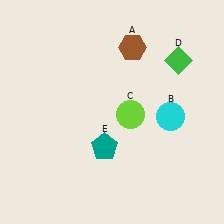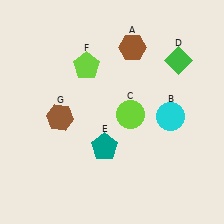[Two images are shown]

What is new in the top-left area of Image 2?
A lime pentagon (F) was added in the top-left area of Image 2.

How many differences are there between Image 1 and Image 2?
There are 2 differences between the two images.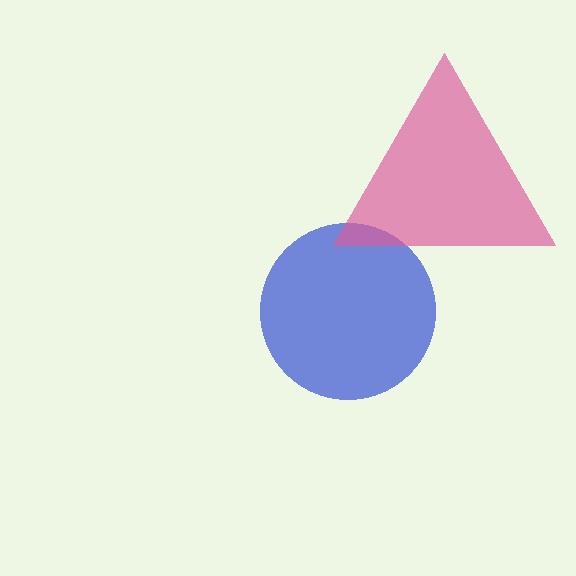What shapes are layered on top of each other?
The layered shapes are: a blue circle, a pink triangle.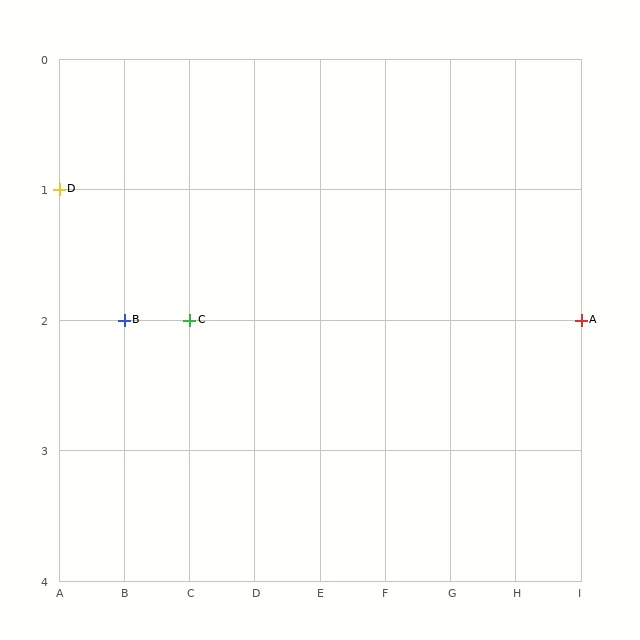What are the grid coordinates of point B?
Point B is at grid coordinates (B, 2).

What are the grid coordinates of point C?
Point C is at grid coordinates (C, 2).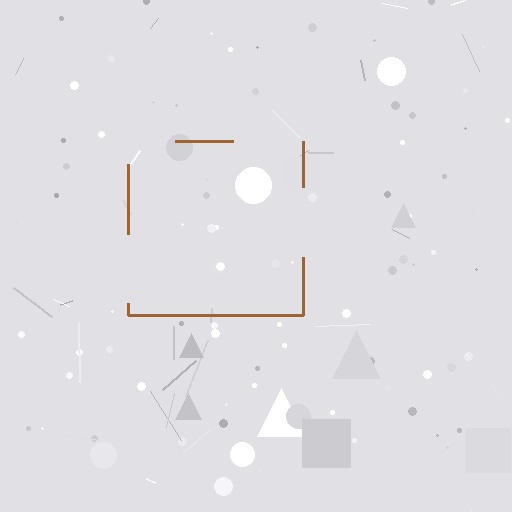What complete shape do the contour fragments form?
The contour fragments form a square.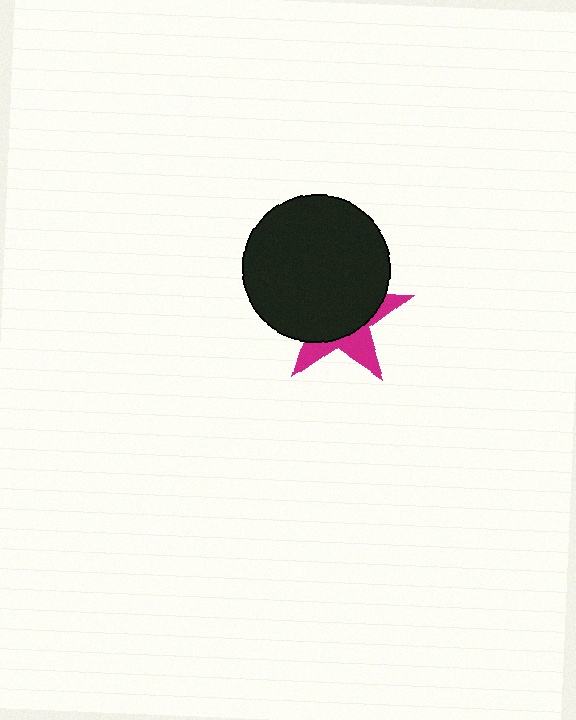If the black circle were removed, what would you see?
You would see the complete magenta star.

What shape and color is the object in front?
The object in front is a black circle.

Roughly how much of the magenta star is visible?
A small part of it is visible (roughly 34%).